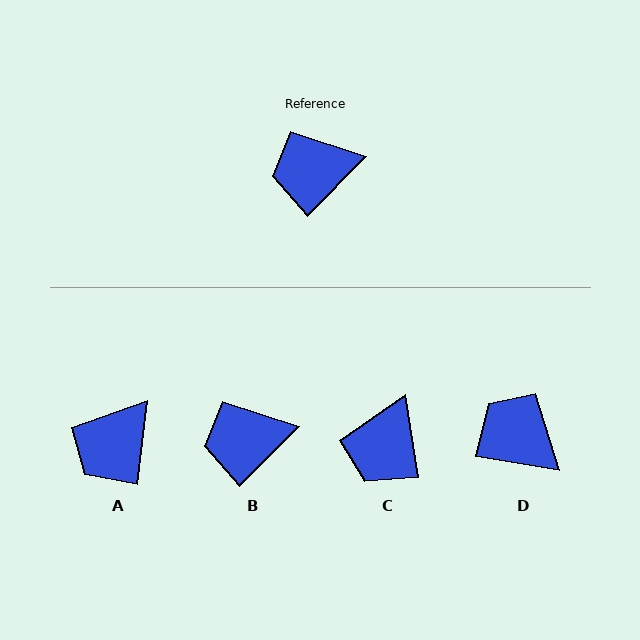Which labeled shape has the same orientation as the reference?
B.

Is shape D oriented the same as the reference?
No, it is off by about 55 degrees.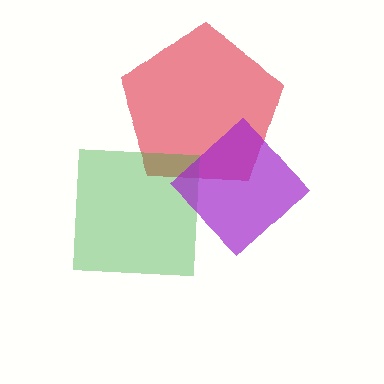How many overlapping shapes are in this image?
There are 3 overlapping shapes in the image.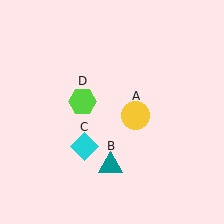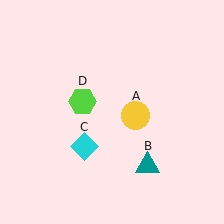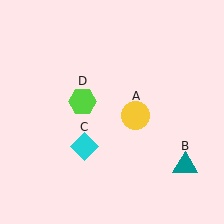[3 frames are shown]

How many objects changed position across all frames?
1 object changed position: teal triangle (object B).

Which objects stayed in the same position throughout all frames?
Yellow circle (object A) and cyan diamond (object C) and lime hexagon (object D) remained stationary.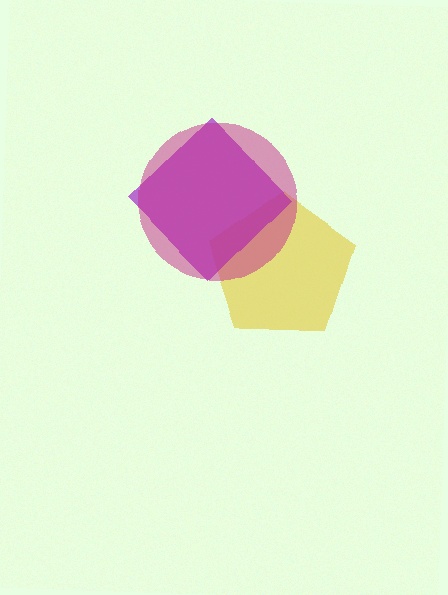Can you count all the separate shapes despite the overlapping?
Yes, there are 3 separate shapes.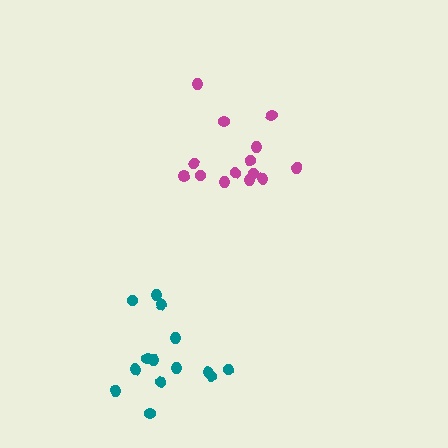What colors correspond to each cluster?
The clusters are colored: magenta, teal.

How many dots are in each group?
Group 1: 14 dots, Group 2: 14 dots (28 total).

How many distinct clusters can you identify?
There are 2 distinct clusters.